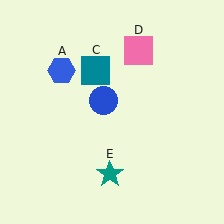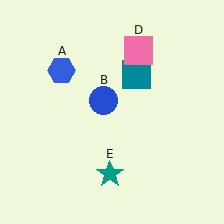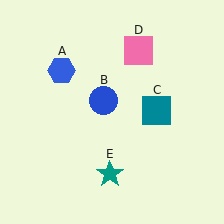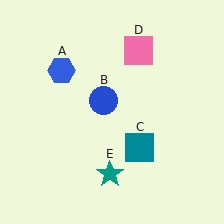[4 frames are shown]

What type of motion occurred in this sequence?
The teal square (object C) rotated clockwise around the center of the scene.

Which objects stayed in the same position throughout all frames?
Blue hexagon (object A) and blue circle (object B) and pink square (object D) and teal star (object E) remained stationary.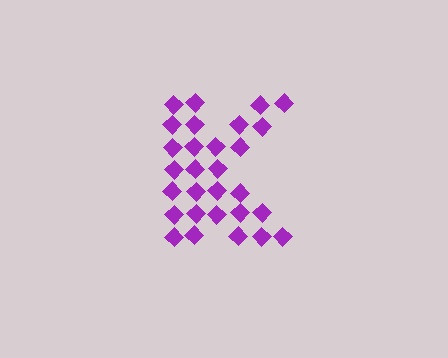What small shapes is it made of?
It is made of small diamonds.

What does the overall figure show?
The overall figure shows the letter K.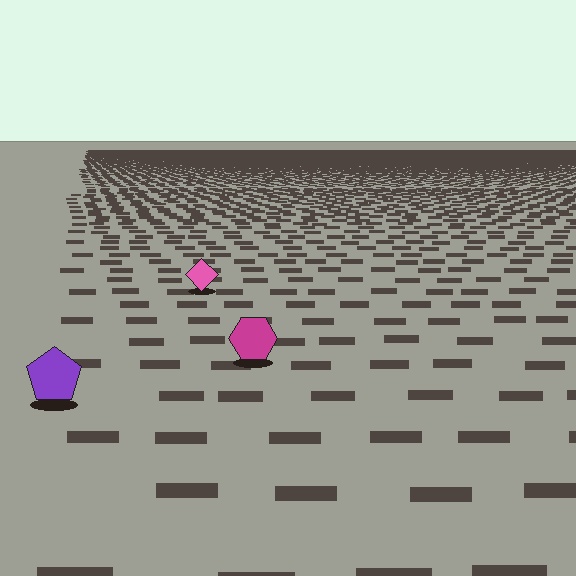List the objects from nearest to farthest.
From nearest to farthest: the purple pentagon, the magenta hexagon, the pink diamond.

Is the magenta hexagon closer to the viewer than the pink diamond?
Yes. The magenta hexagon is closer — you can tell from the texture gradient: the ground texture is coarser near it.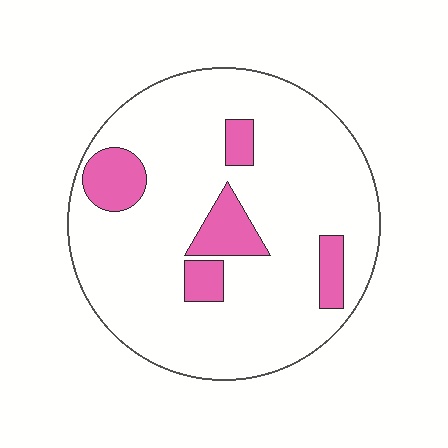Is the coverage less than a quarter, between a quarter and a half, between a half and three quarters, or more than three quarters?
Less than a quarter.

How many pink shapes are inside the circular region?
5.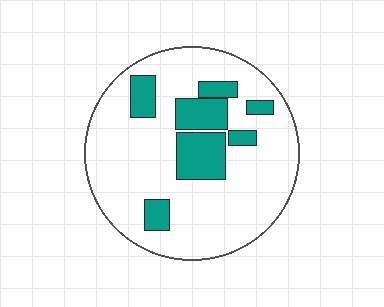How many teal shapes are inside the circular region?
7.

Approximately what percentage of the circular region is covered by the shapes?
Approximately 20%.